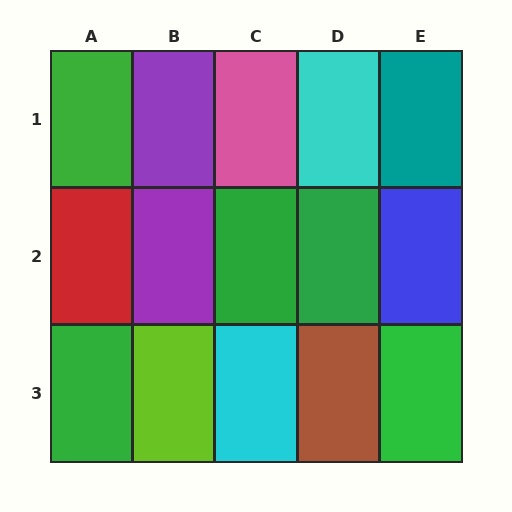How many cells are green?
5 cells are green.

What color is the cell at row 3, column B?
Lime.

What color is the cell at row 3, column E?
Green.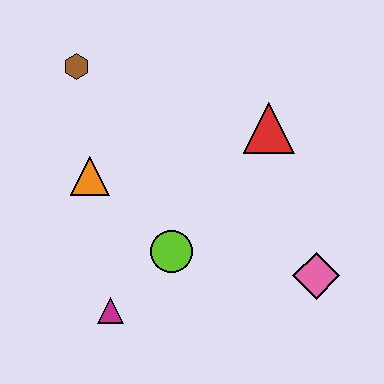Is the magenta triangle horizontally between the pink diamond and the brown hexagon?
Yes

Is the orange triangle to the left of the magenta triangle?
Yes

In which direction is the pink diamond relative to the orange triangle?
The pink diamond is to the right of the orange triangle.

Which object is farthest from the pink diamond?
The brown hexagon is farthest from the pink diamond.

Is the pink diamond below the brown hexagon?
Yes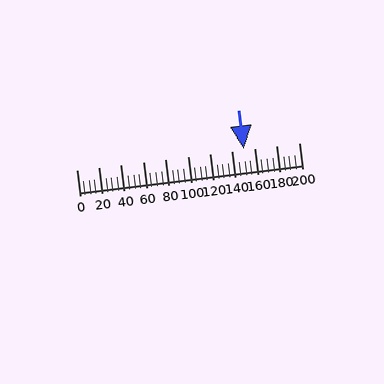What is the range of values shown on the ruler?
The ruler shows values from 0 to 200.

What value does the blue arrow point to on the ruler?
The blue arrow points to approximately 150.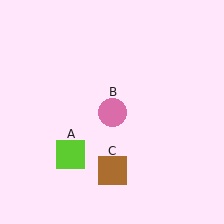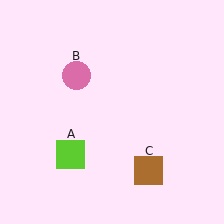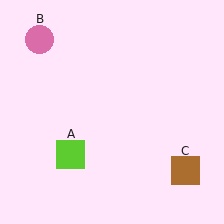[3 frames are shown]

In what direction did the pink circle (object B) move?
The pink circle (object B) moved up and to the left.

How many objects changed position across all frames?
2 objects changed position: pink circle (object B), brown square (object C).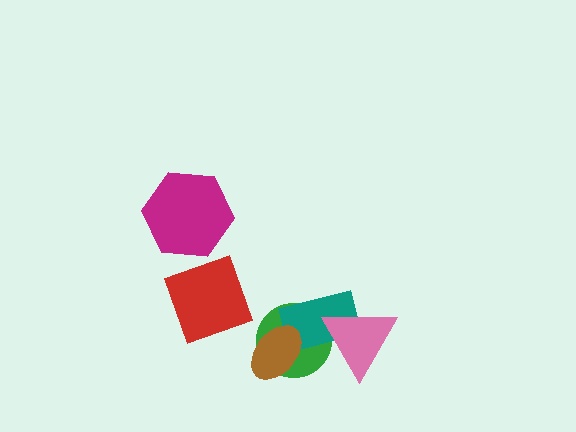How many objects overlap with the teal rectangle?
3 objects overlap with the teal rectangle.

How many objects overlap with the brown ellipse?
2 objects overlap with the brown ellipse.